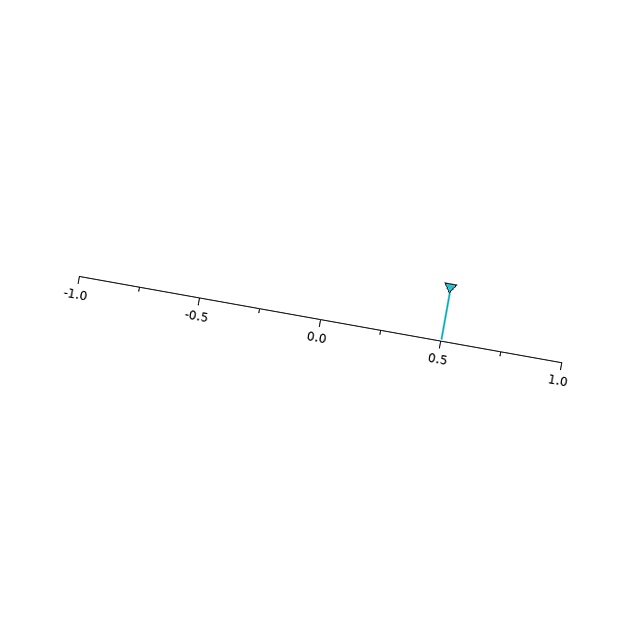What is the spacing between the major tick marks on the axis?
The major ticks are spaced 0.5 apart.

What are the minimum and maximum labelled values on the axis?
The axis runs from -1.0 to 1.0.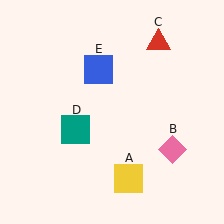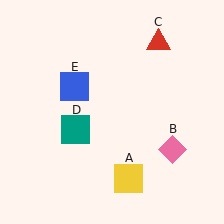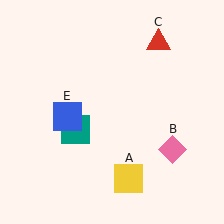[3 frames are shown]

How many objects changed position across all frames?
1 object changed position: blue square (object E).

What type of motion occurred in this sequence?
The blue square (object E) rotated counterclockwise around the center of the scene.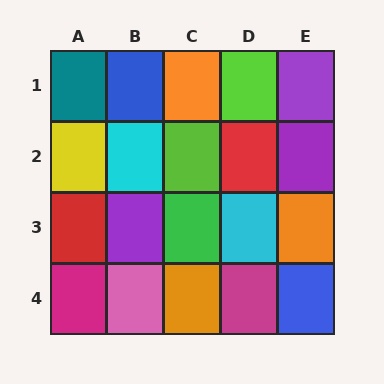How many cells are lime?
2 cells are lime.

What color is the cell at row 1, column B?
Blue.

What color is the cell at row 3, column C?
Green.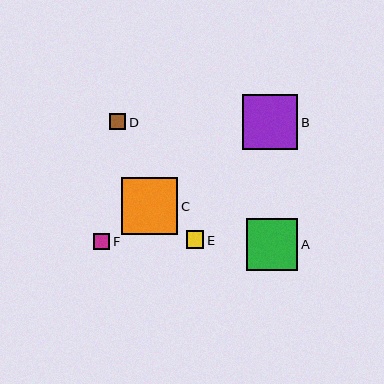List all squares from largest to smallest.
From largest to smallest: C, B, A, E, F, D.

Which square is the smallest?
Square D is the smallest with a size of approximately 16 pixels.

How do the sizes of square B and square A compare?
Square B and square A are approximately the same size.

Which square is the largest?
Square C is the largest with a size of approximately 57 pixels.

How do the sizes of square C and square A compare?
Square C and square A are approximately the same size.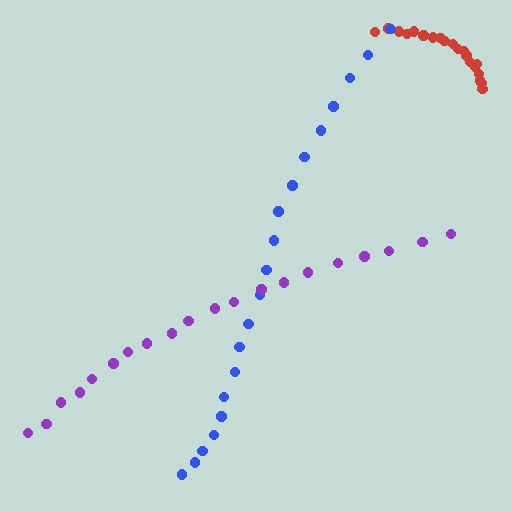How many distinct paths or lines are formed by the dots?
There are 3 distinct paths.